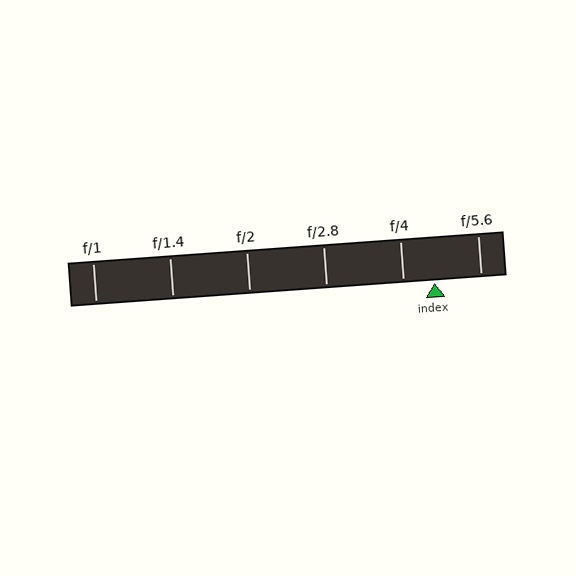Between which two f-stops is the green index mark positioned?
The index mark is between f/4 and f/5.6.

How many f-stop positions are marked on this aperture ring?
There are 6 f-stop positions marked.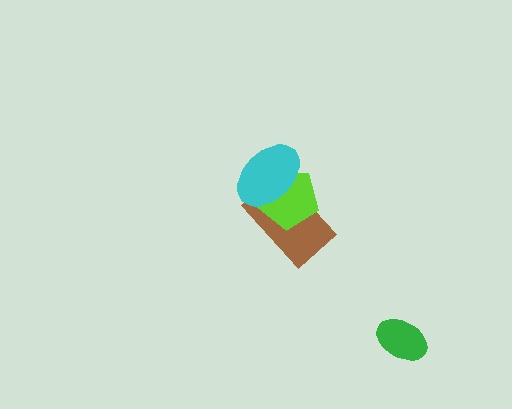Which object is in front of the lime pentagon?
The cyan ellipse is in front of the lime pentagon.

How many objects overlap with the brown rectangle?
2 objects overlap with the brown rectangle.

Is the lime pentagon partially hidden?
Yes, it is partially covered by another shape.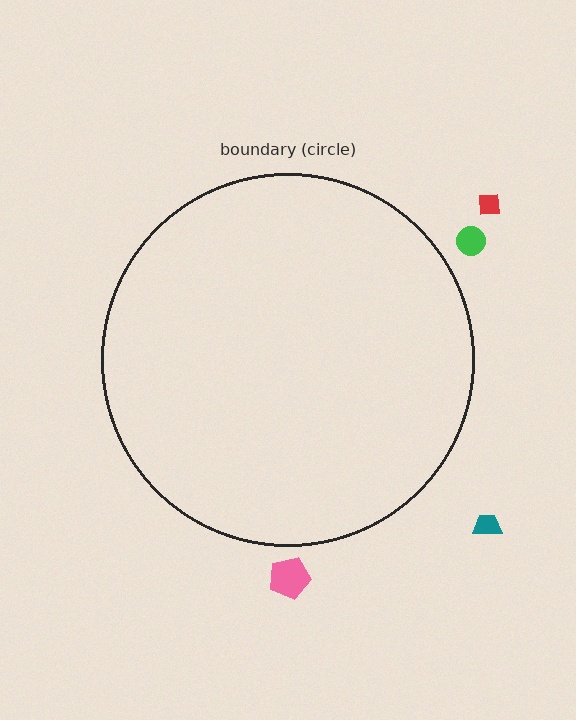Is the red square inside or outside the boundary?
Outside.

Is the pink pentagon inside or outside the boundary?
Outside.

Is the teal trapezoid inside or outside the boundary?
Outside.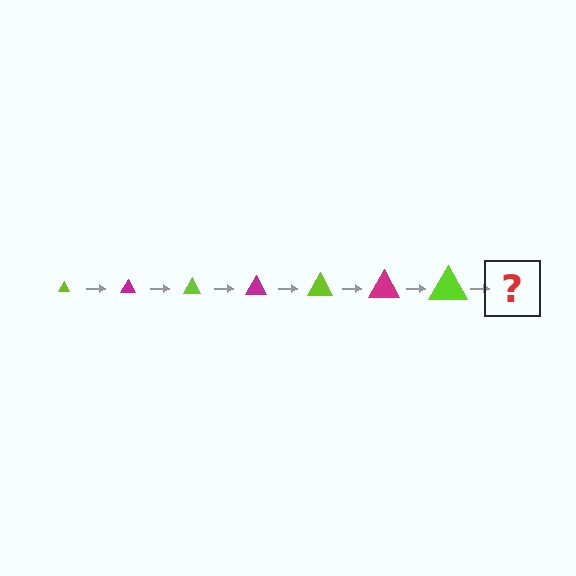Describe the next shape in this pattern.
It should be a magenta triangle, larger than the previous one.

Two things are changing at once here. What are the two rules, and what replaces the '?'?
The two rules are that the triangle grows larger each step and the color cycles through lime and magenta. The '?' should be a magenta triangle, larger than the previous one.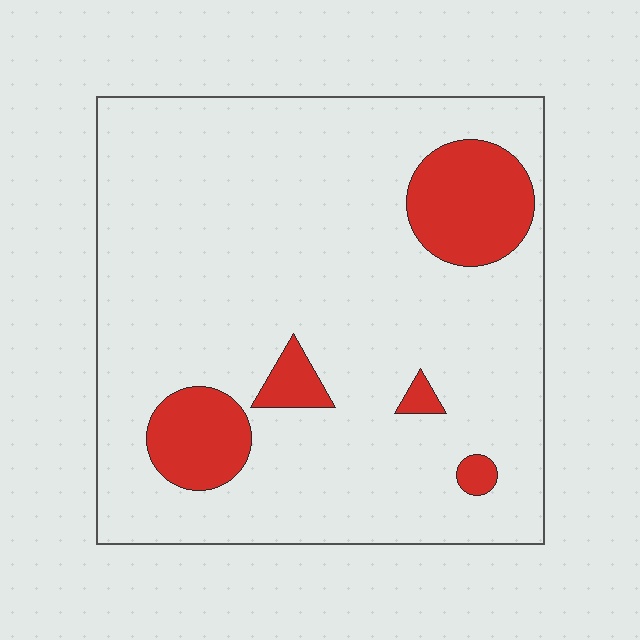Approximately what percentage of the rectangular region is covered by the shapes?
Approximately 15%.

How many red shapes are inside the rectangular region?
5.